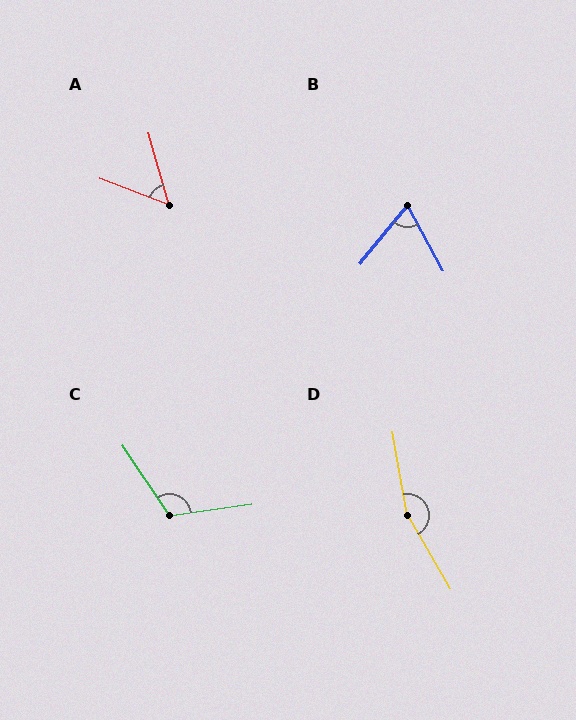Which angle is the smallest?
A, at approximately 53 degrees.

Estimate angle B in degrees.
Approximately 68 degrees.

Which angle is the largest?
D, at approximately 160 degrees.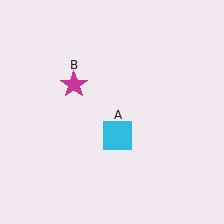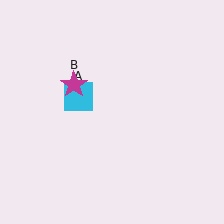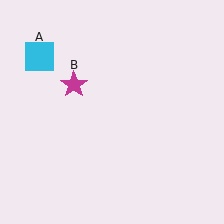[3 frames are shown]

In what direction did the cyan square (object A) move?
The cyan square (object A) moved up and to the left.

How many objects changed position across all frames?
1 object changed position: cyan square (object A).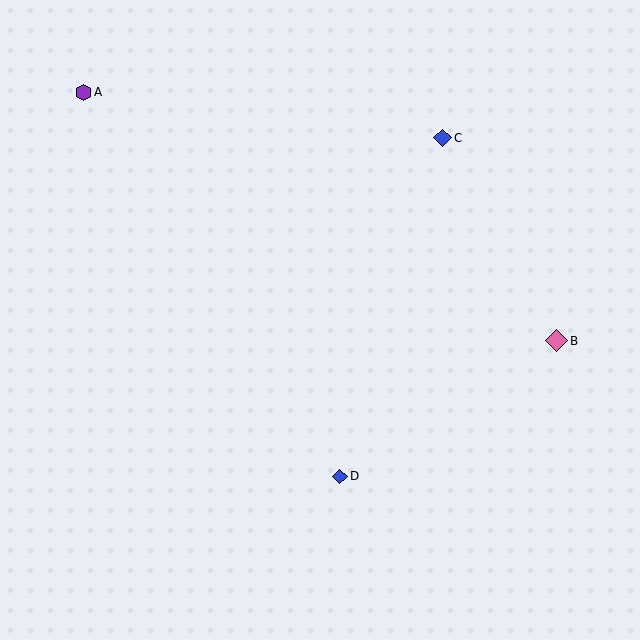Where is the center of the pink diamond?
The center of the pink diamond is at (556, 341).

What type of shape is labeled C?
Shape C is a blue diamond.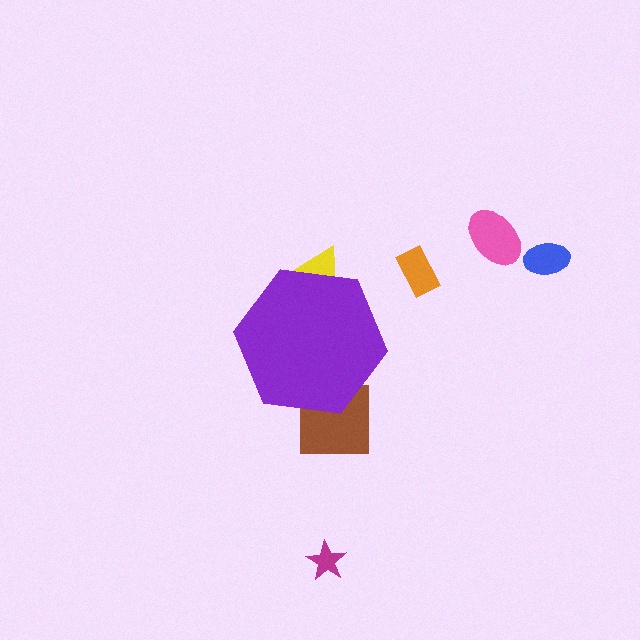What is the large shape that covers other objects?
A purple hexagon.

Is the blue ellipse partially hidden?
No, the blue ellipse is fully visible.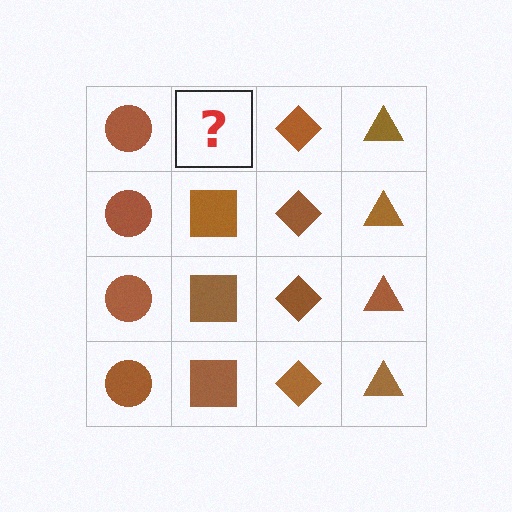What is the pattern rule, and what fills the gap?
The rule is that each column has a consistent shape. The gap should be filled with a brown square.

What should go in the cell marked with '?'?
The missing cell should contain a brown square.